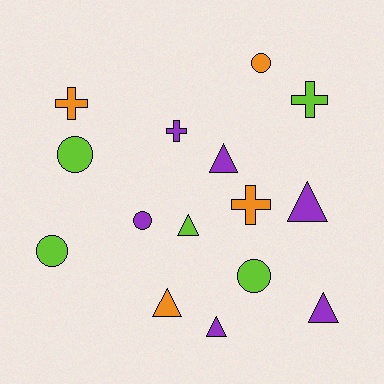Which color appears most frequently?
Purple, with 6 objects.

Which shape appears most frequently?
Triangle, with 6 objects.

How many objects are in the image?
There are 15 objects.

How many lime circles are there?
There are 3 lime circles.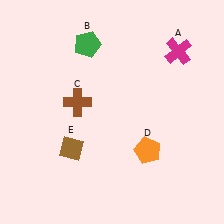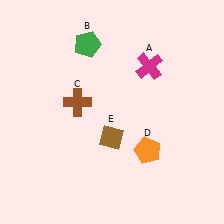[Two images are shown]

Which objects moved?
The objects that moved are: the magenta cross (A), the brown diamond (E).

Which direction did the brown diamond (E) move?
The brown diamond (E) moved right.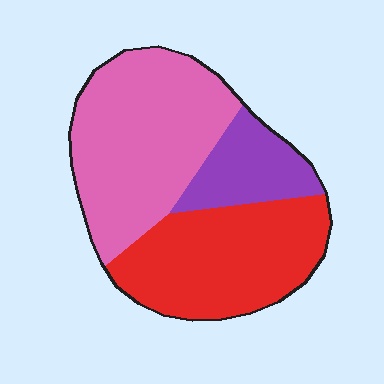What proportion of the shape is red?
Red takes up between a quarter and a half of the shape.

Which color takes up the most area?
Pink, at roughly 45%.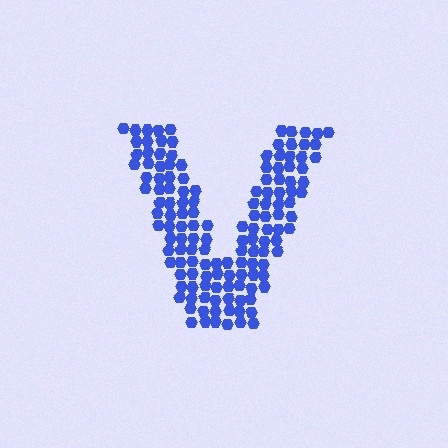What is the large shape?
The large shape is the letter V.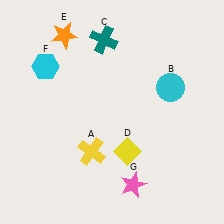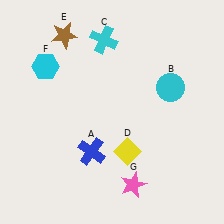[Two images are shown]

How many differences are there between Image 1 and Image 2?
There are 3 differences between the two images.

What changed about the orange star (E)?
In Image 1, E is orange. In Image 2, it changed to brown.